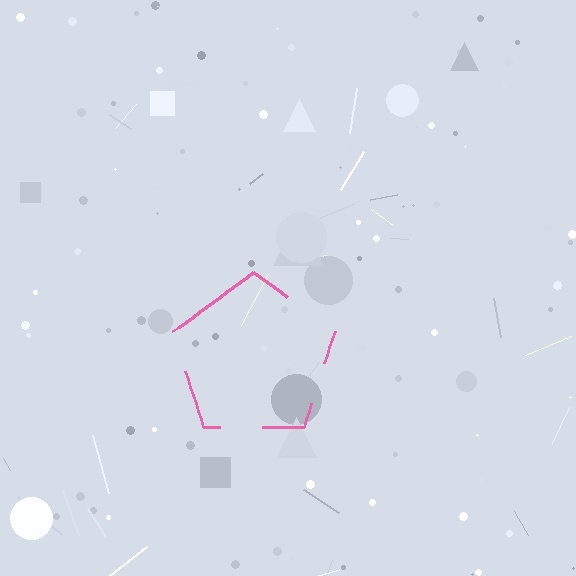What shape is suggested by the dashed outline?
The dashed outline suggests a pentagon.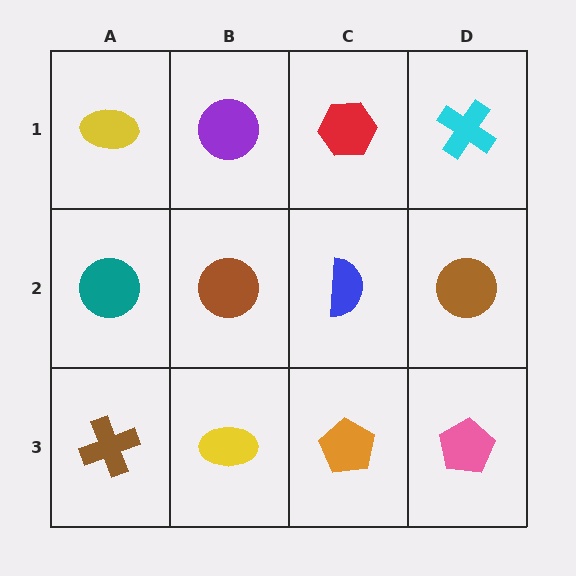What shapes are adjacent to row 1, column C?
A blue semicircle (row 2, column C), a purple circle (row 1, column B), a cyan cross (row 1, column D).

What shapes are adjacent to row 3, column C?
A blue semicircle (row 2, column C), a yellow ellipse (row 3, column B), a pink pentagon (row 3, column D).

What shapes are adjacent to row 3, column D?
A brown circle (row 2, column D), an orange pentagon (row 3, column C).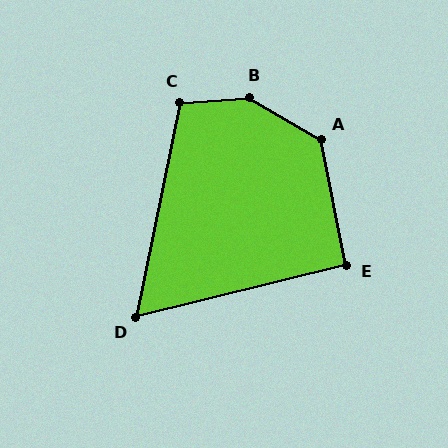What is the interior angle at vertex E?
Approximately 93 degrees (approximately right).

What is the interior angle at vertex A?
Approximately 131 degrees (obtuse).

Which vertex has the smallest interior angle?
D, at approximately 64 degrees.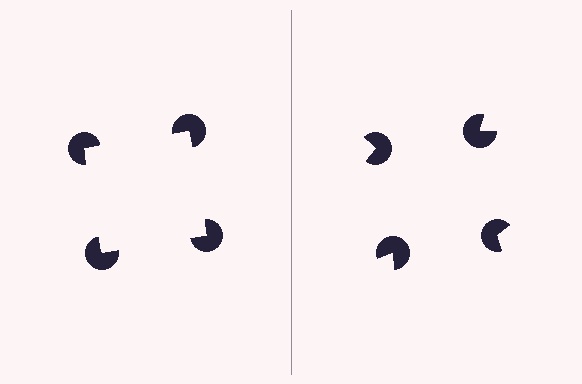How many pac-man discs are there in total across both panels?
8 — 4 on each side.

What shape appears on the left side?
An illusory square.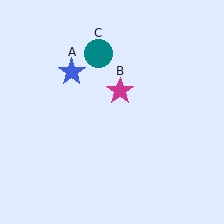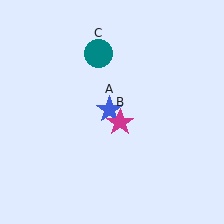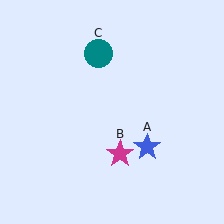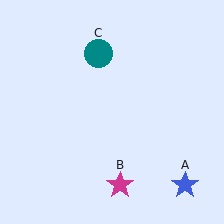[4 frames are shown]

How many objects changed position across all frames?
2 objects changed position: blue star (object A), magenta star (object B).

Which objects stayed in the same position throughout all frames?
Teal circle (object C) remained stationary.